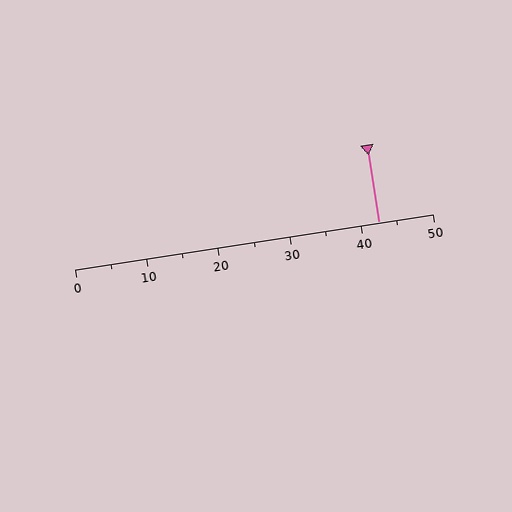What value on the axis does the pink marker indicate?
The marker indicates approximately 42.5.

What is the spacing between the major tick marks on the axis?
The major ticks are spaced 10 apart.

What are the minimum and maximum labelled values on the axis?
The axis runs from 0 to 50.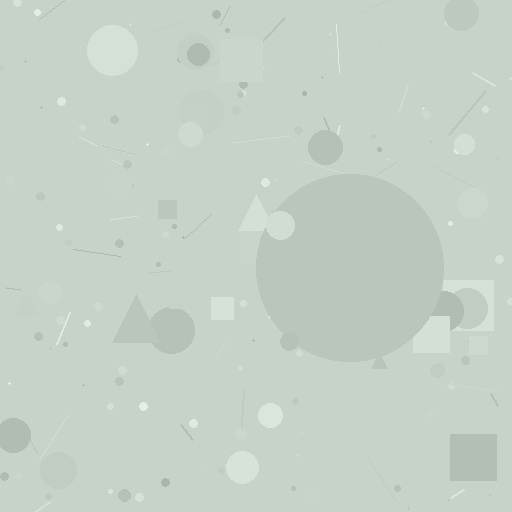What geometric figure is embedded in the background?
A circle is embedded in the background.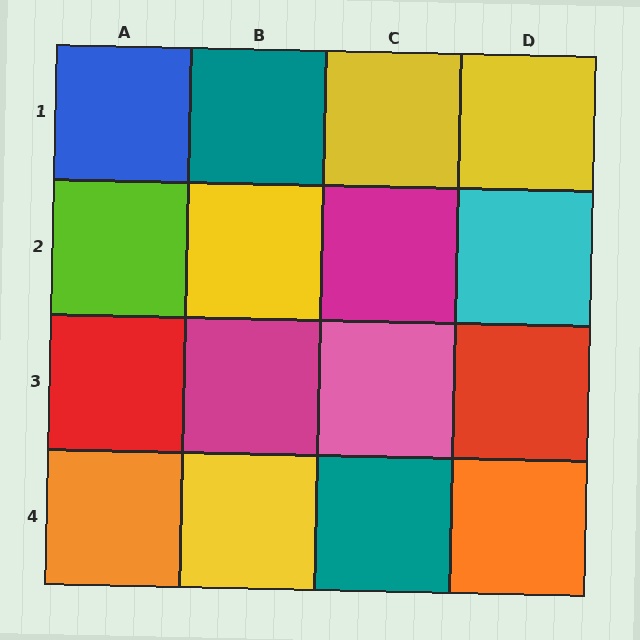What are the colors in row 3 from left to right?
Red, magenta, pink, red.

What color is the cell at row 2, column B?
Yellow.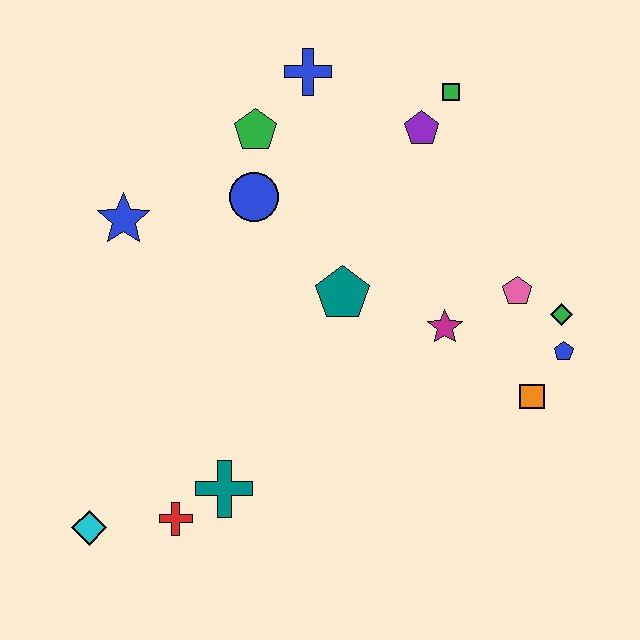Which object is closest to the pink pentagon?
The green diamond is closest to the pink pentagon.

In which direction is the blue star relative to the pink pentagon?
The blue star is to the left of the pink pentagon.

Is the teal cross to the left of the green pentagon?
Yes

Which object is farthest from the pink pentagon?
The cyan diamond is farthest from the pink pentagon.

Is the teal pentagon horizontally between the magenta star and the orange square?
No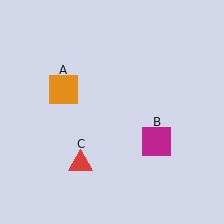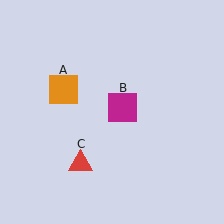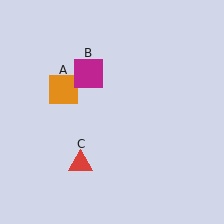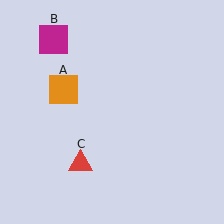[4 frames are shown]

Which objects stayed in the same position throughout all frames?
Orange square (object A) and red triangle (object C) remained stationary.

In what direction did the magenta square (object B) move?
The magenta square (object B) moved up and to the left.